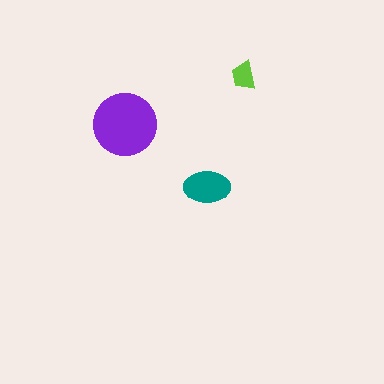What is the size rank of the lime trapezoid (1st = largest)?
3rd.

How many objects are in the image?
There are 3 objects in the image.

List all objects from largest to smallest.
The purple circle, the teal ellipse, the lime trapezoid.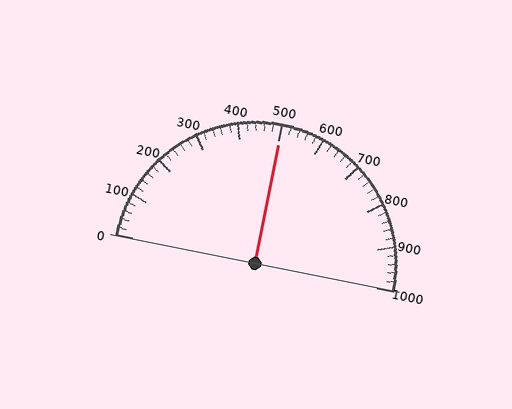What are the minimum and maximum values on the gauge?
The gauge ranges from 0 to 1000.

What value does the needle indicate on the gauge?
The needle indicates approximately 500.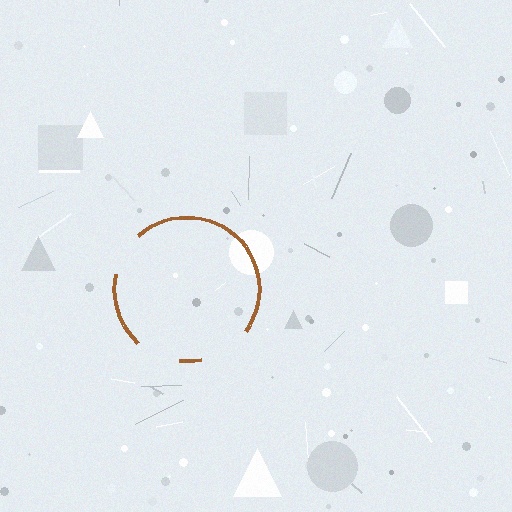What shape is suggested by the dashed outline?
The dashed outline suggests a circle.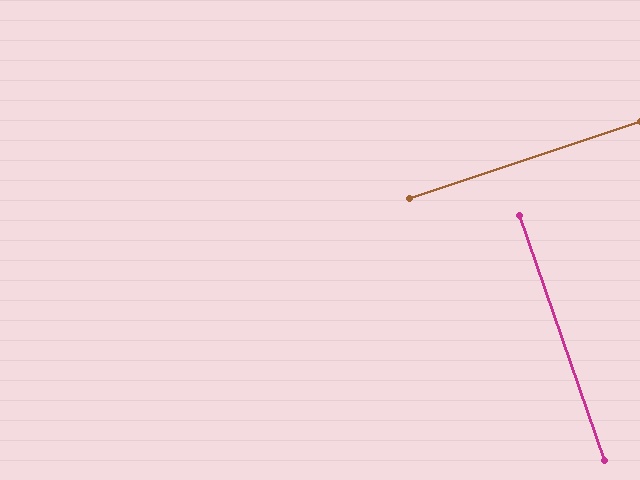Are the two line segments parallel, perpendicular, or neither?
Perpendicular — they meet at approximately 89°.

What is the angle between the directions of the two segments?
Approximately 89 degrees.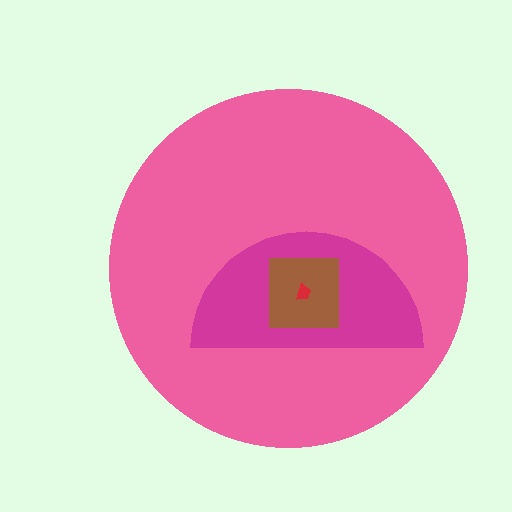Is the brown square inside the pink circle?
Yes.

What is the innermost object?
The red trapezoid.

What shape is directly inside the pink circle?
The magenta semicircle.